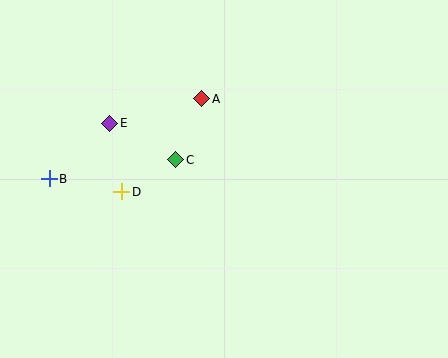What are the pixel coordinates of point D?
Point D is at (122, 192).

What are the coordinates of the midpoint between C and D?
The midpoint between C and D is at (149, 176).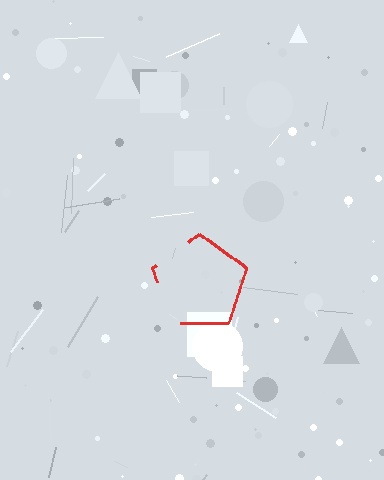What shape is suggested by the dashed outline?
The dashed outline suggests a pentagon.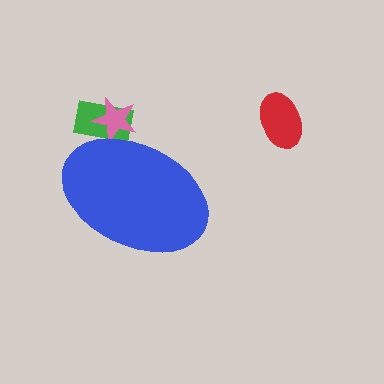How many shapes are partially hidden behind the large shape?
2 shapes are partially hidden.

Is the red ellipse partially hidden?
No, the red ellipse is fully visible.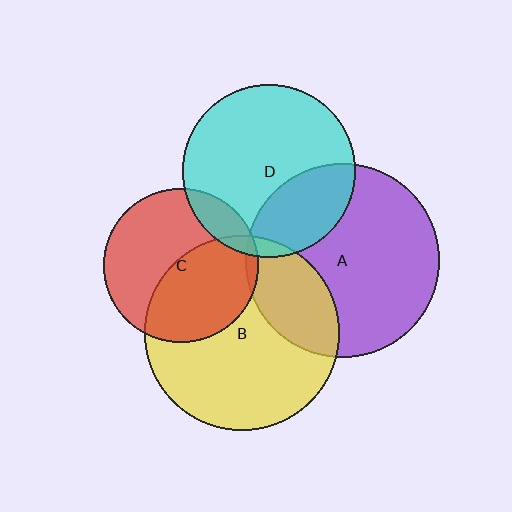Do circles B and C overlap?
Yes.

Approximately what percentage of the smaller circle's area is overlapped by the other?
Approximately 45%.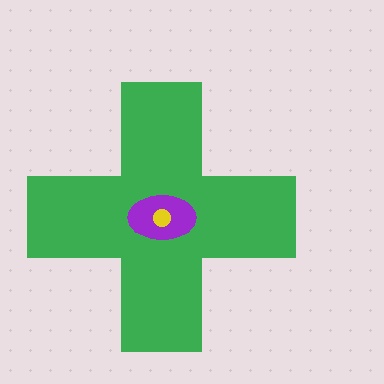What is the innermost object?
The yellow circle.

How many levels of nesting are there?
3.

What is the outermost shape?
The green cross.